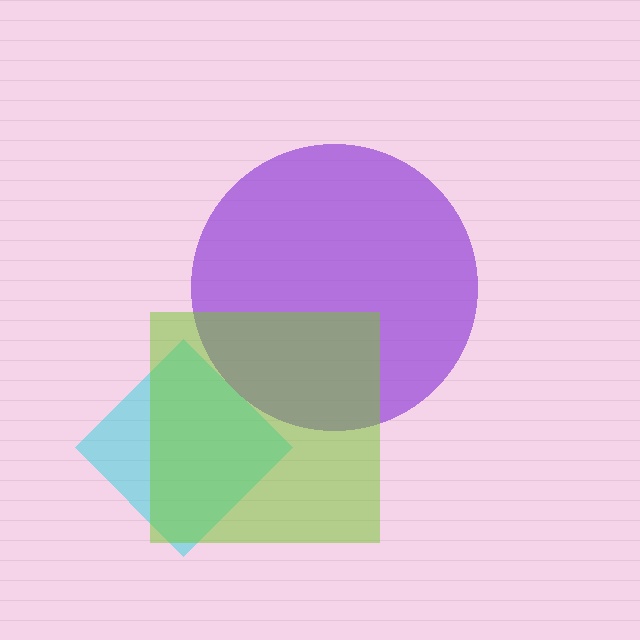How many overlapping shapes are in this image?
There are 3 overlapping shapes in the image.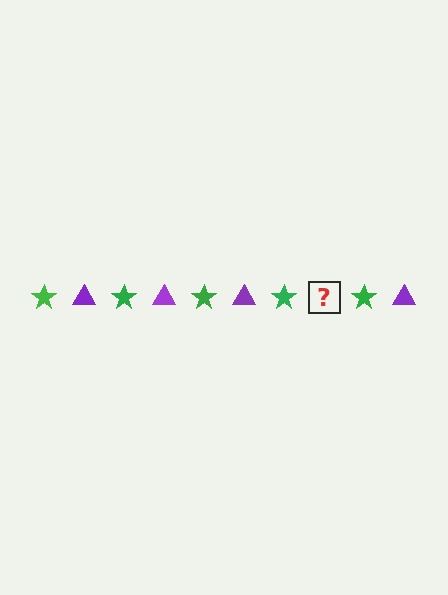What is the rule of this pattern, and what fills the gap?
The rule is that the pattern alternates between green star and purple triangle. The gap should be filled with a purple triangle.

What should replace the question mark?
The question mark should be replaced with a purple triangle.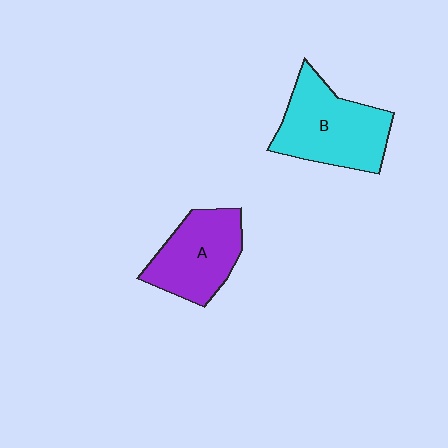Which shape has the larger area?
Shape B (cyan).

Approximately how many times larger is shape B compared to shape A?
Approximately 1.2 times.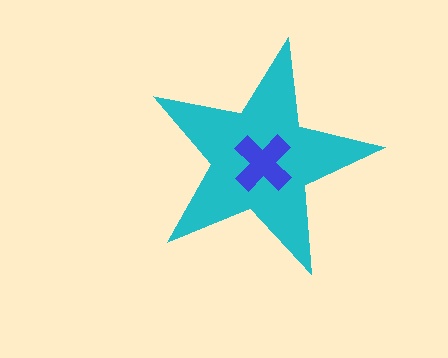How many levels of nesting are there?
2.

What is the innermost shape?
The blue cross.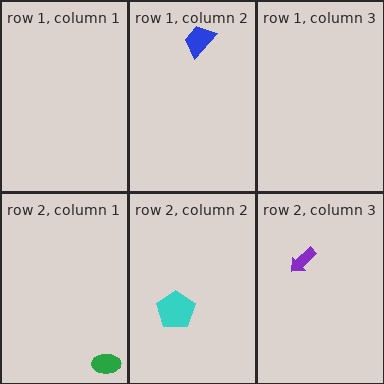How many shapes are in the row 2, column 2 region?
1.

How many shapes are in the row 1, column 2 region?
1.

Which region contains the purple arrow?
The row 2, column 3 region.